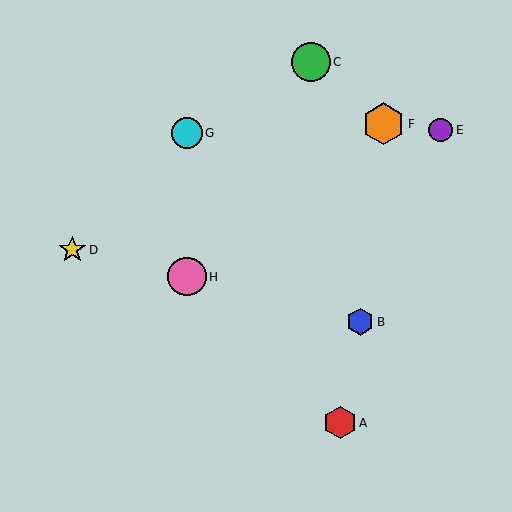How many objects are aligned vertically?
2 objects (G, H) are aligned vertically.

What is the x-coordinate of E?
Object E is at x≈441.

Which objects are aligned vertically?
Objects G, H are aligned vertically.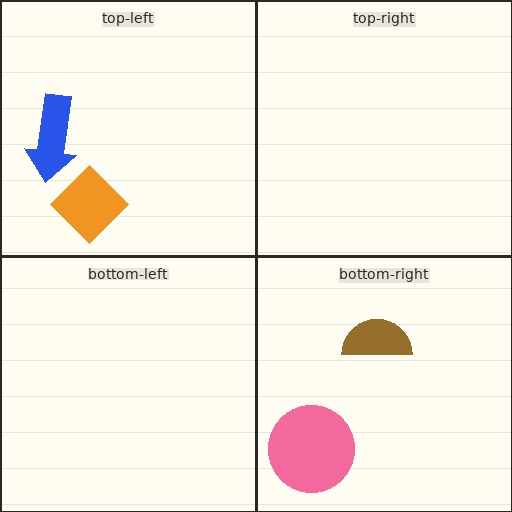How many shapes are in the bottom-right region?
2.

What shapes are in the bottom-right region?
The pink circle, the brown semicircle.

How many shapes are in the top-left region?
2.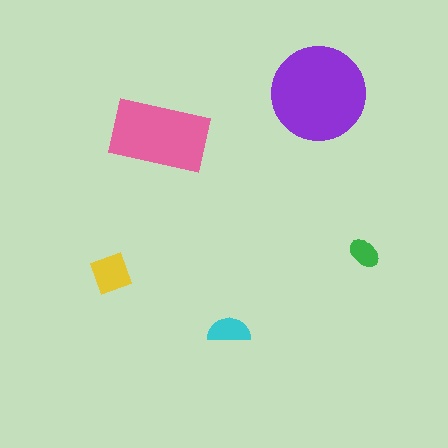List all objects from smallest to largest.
The green ellipse, the cyan semicircle, the yellow square, the pink rectangle, the purple circle.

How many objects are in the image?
There are 5 objects in the image.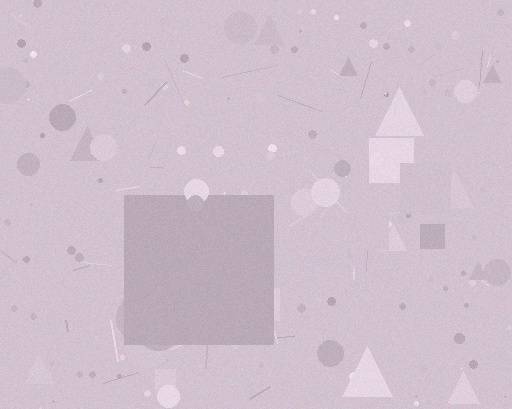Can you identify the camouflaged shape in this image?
The camouflaged shape is a square.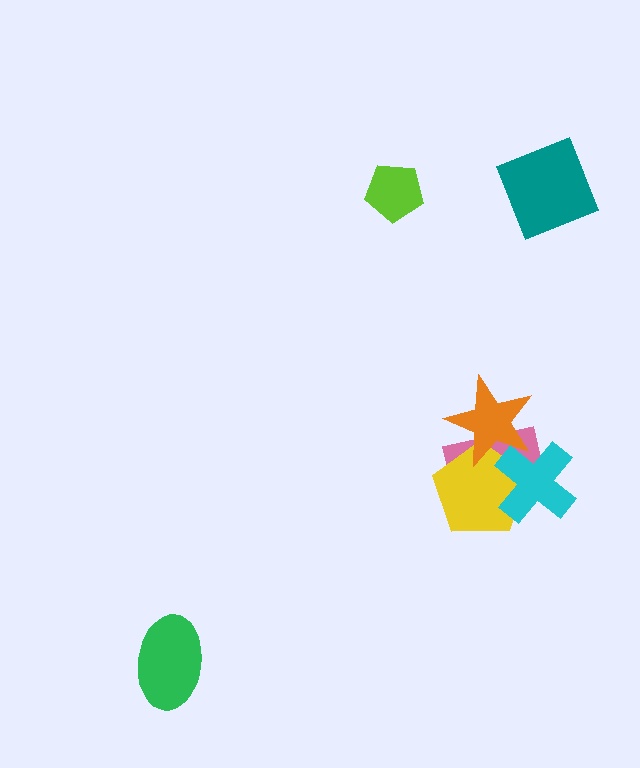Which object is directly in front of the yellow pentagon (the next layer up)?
The orange star is directly in front of the yellow pentagon.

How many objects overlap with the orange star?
3 objects overlap with the orange star.